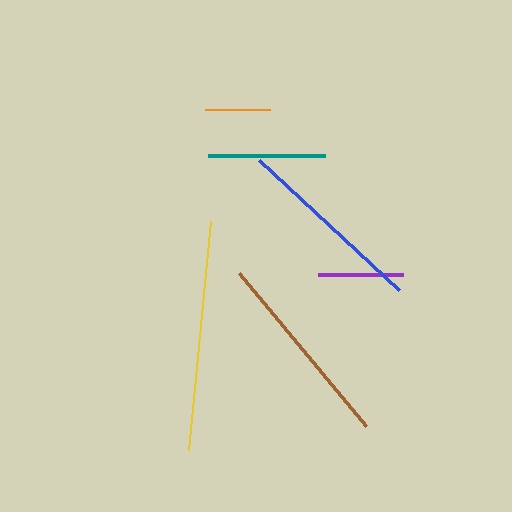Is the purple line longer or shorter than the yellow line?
The yellow line is longer than the purple line.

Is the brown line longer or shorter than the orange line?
The brown line is longer than the orange line.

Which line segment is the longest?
The yellow line is the longest at approximately 230 pixels.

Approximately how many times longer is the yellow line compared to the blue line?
The yellow line is approximately 1.2 times the length of the blue line.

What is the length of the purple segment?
The purple segment is approximately 85 pixels long.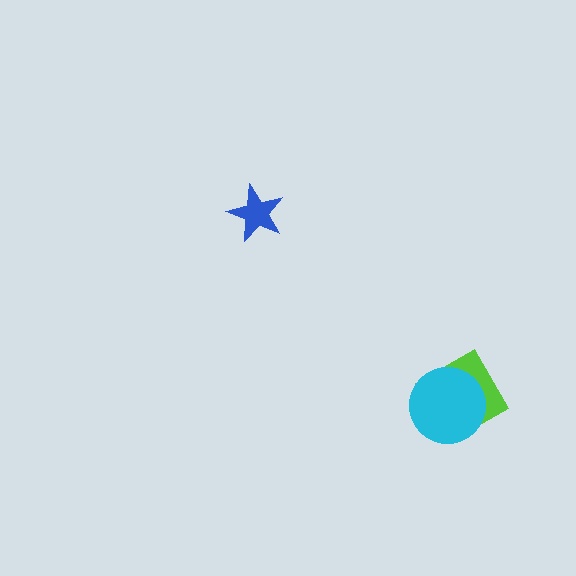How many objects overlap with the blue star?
0 objects overlap with the blue star.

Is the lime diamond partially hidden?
Yes, it is partially covered by another shape.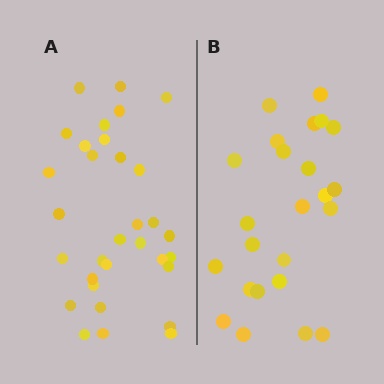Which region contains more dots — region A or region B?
Region A (the left region) has more dots.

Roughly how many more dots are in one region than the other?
Region A has roughly 8 or so more dots than region B.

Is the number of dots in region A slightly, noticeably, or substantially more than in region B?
Region A has noticeably more, but not dramatically so. The ratio is roughly 1.3 to 1.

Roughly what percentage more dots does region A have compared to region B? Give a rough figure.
About 35% more.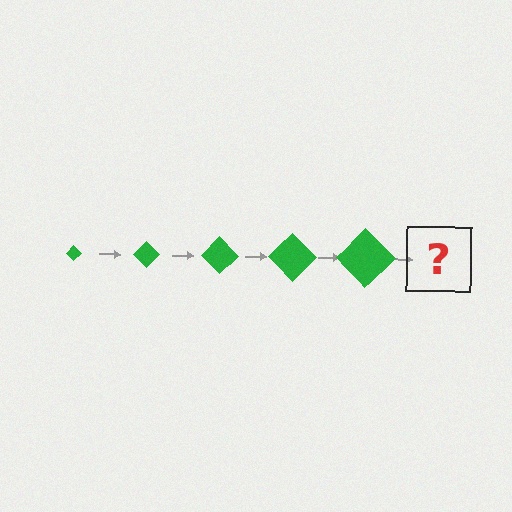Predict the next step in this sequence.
The next step is a green diamond, larger than the previous one.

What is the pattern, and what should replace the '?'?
The pattern is that the diamond gets progressively larger each step. The '?' should be a green diamond, larger than the previous one.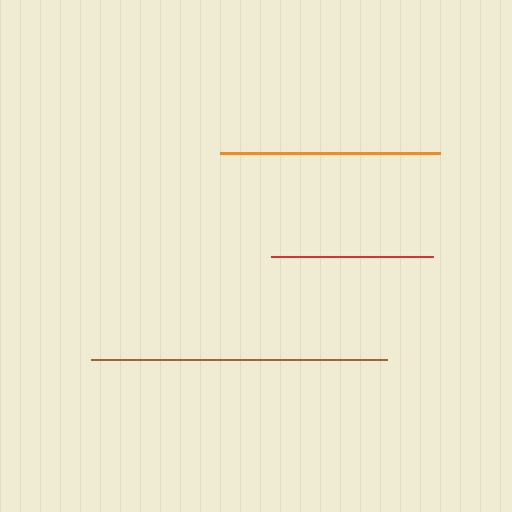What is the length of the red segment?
The red segment is approximately 162 pixels long.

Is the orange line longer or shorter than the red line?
The orange line is longer than the red line.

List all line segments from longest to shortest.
From longest to shortest: brown, orange, red.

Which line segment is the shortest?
The red line is the shortest at approximately 162 pixels.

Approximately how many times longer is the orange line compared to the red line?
The orange line is approximately 1.4 times the length of the red line.